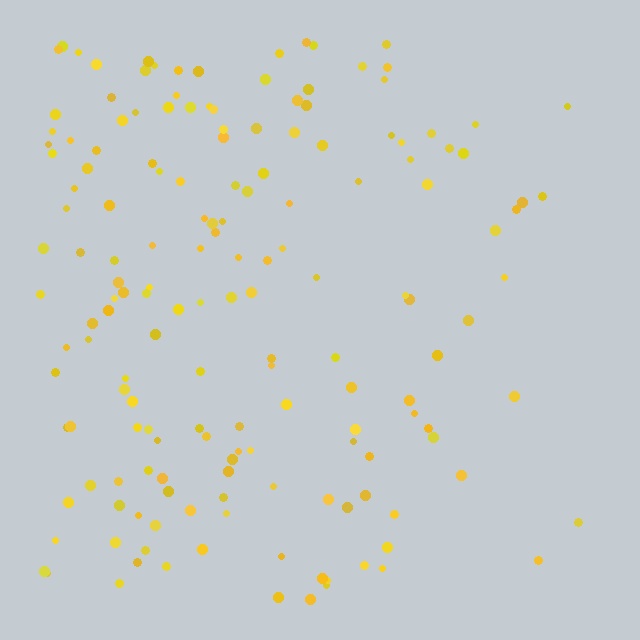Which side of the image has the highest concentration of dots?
The left.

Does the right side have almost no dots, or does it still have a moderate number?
Still a moderate number, just noticeably fewer than the left.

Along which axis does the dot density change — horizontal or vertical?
Horizontal.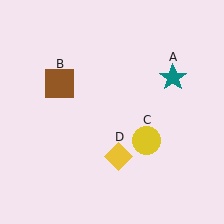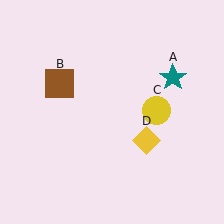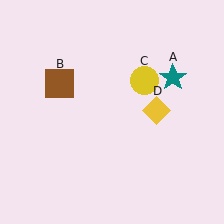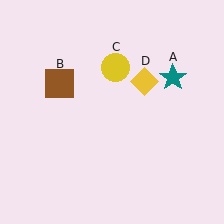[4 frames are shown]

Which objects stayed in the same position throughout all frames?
Teal star (object A) and brown square (object B) remained stationary.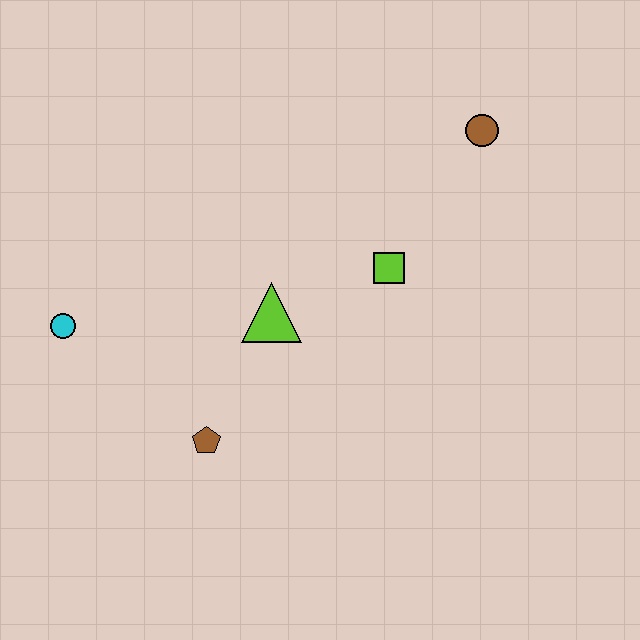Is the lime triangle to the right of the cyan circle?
Yes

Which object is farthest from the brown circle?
The cyan circle is farthest from the brown circle.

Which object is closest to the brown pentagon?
The lime triangle is closest to the brown pentagon.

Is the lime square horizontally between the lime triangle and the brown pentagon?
No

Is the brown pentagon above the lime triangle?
No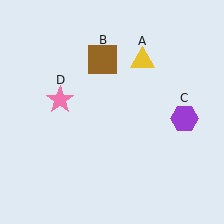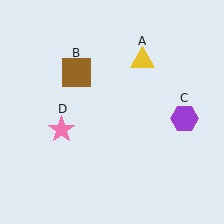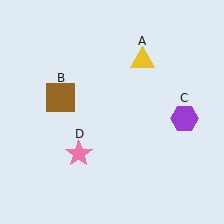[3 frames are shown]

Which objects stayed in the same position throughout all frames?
Yellow triangle (object A) and purple hexagon (object C) remained stationary.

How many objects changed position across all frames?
2 objects changed position: brown square (object B), pink star (object D).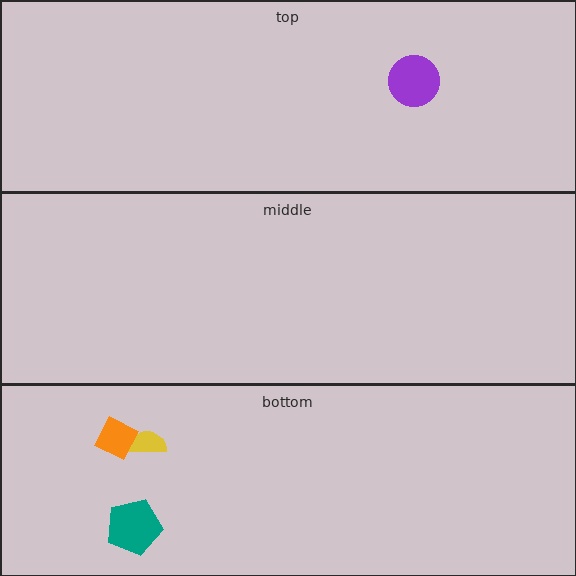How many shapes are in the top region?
1.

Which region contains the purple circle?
The top region.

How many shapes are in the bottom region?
3.